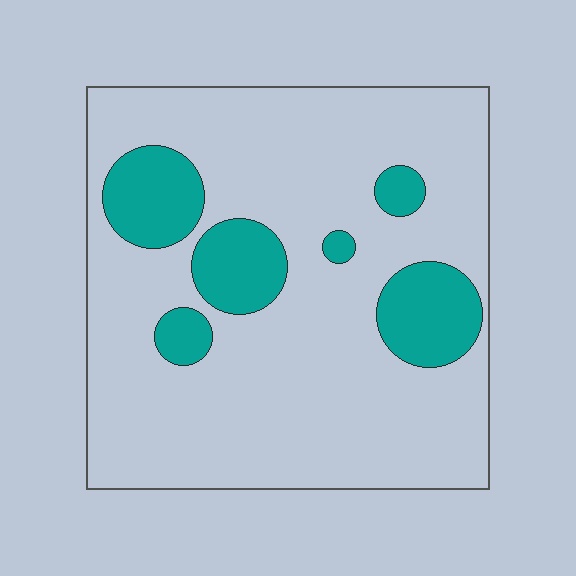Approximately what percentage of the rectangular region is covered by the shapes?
Approximately 20%.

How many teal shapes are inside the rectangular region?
6.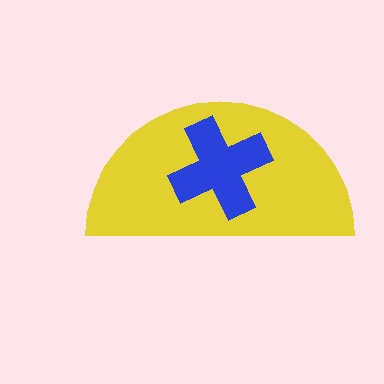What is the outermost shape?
The yellow semicircle.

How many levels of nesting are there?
2.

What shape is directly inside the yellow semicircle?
The blue cross.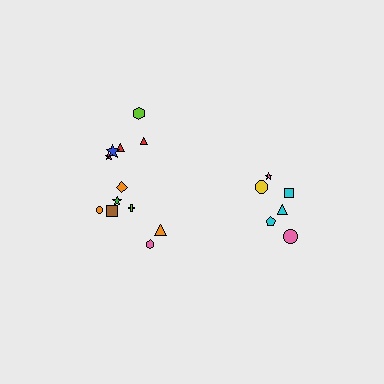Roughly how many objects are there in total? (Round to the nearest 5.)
Roughly 20 objects in total.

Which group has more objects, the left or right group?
The left group.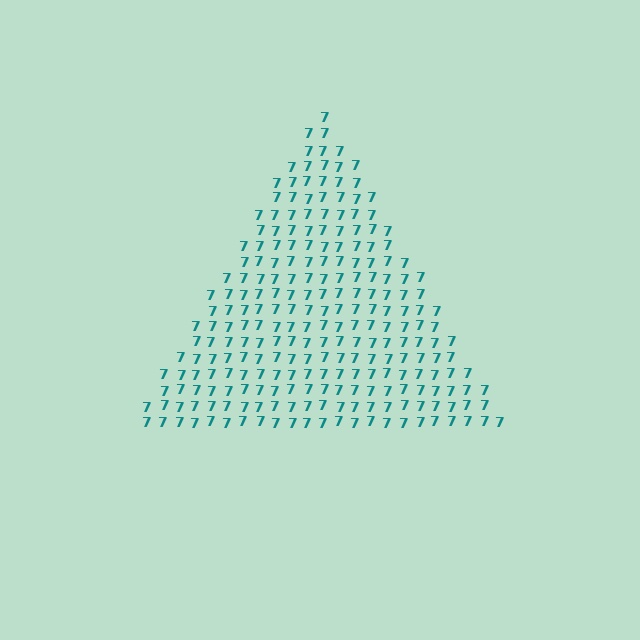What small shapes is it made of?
It is made of small digit 7's.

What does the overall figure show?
The overall figure shows a triangle.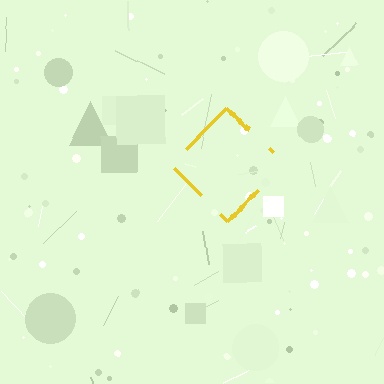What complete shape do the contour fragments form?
The contour fragments form a diamond.